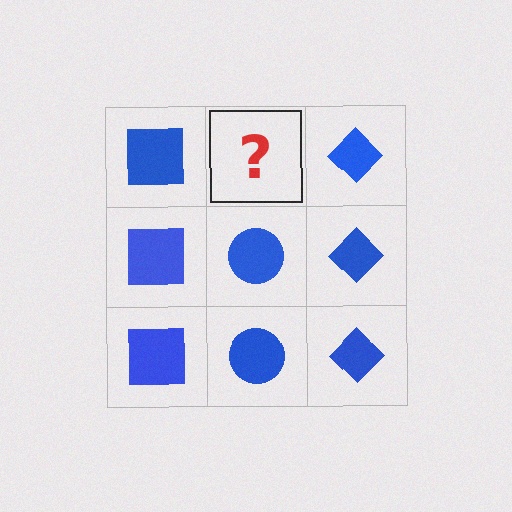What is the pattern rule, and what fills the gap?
The rule is that each column has a consistent shape. The gap should be filled with a blue circle.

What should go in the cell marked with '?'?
The missing cell should contain a blue circle.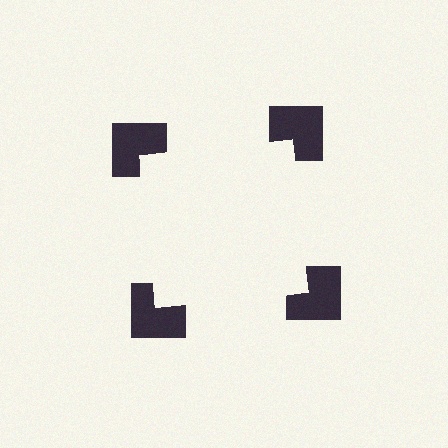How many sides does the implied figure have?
4 sides.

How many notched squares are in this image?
There are 4 — one at each vertex of the illusory square.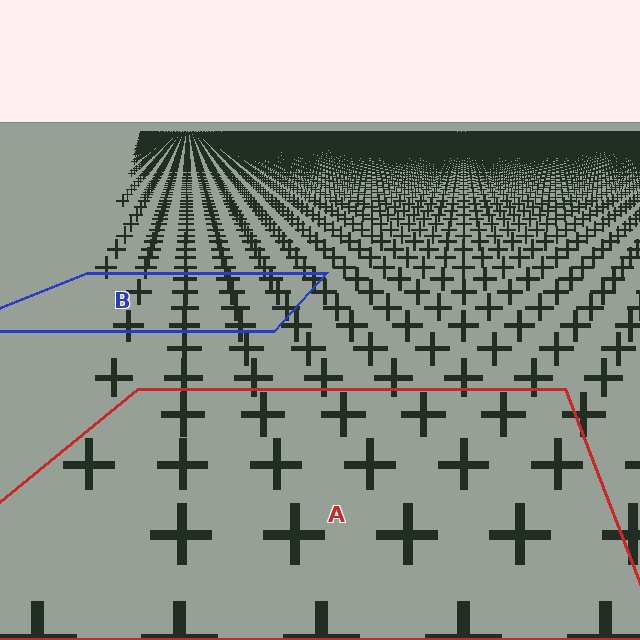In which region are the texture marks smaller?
The texture marks are smaller in region B, because it is farther away.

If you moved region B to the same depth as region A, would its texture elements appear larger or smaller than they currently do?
They would appear larger. At a closer depth, the same texture elements are projected at a bigger on-screen size.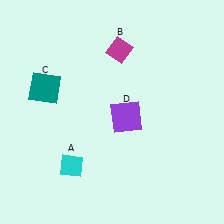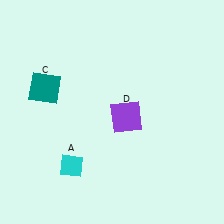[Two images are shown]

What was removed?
The magenta diamond (B) was removed in Image 2.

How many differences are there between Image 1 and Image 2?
There is 1 difference between the two images.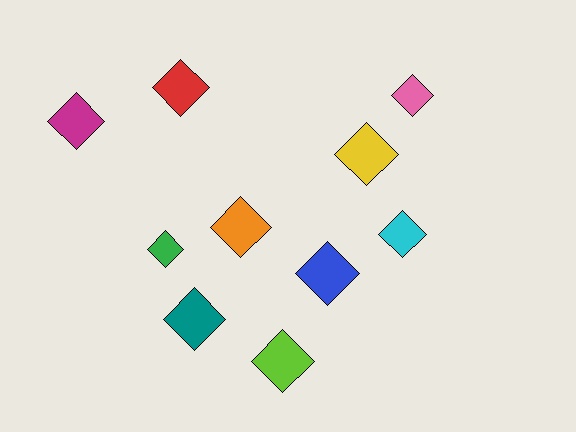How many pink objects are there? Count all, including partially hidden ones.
There is 1 pink object.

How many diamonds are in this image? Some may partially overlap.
There are 10 diamonds.